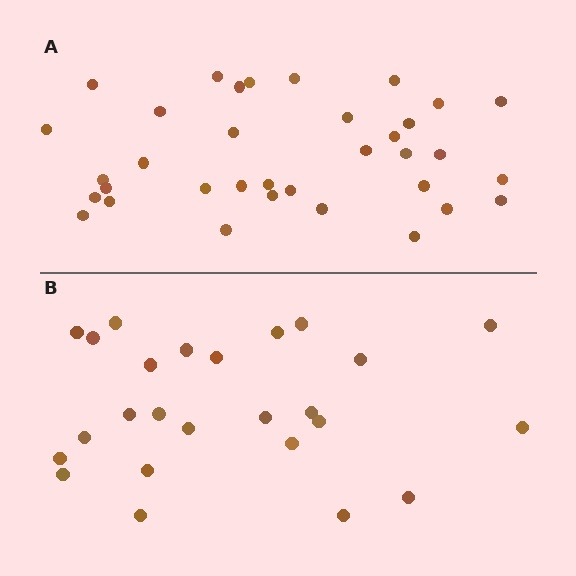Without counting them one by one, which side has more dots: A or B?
Region A (the top region) has more dots.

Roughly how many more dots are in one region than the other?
Region A has roughly 10 or so more dots than region B.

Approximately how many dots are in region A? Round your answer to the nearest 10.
About 40 dots. (The exact count is 35, which rounds to 40.)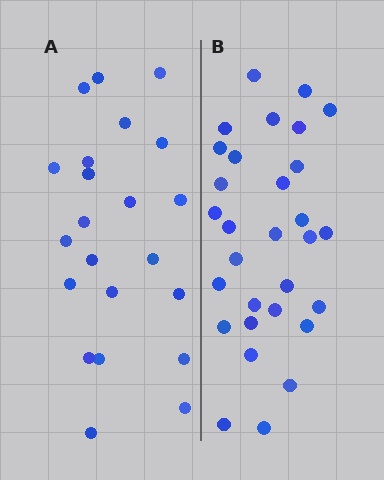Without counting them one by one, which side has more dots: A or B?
Region B (the right region) has more dots.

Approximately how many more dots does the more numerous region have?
Region B has roughly 8 or so more dots than region A.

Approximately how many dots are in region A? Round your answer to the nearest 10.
About 20 dots. (The exact count is 22, which rounds to 20.)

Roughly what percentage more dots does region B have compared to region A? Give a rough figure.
About 35% more.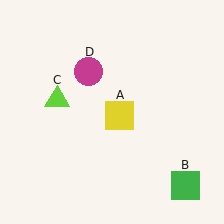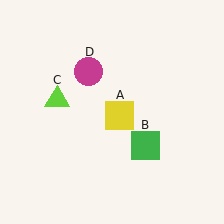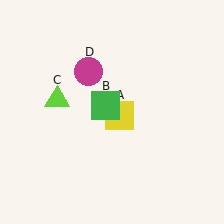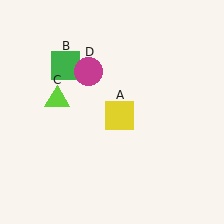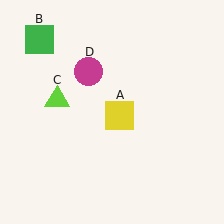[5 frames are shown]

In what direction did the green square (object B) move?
The green square (object B) moved up and to the left.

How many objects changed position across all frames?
1 object changed position: green square (object B).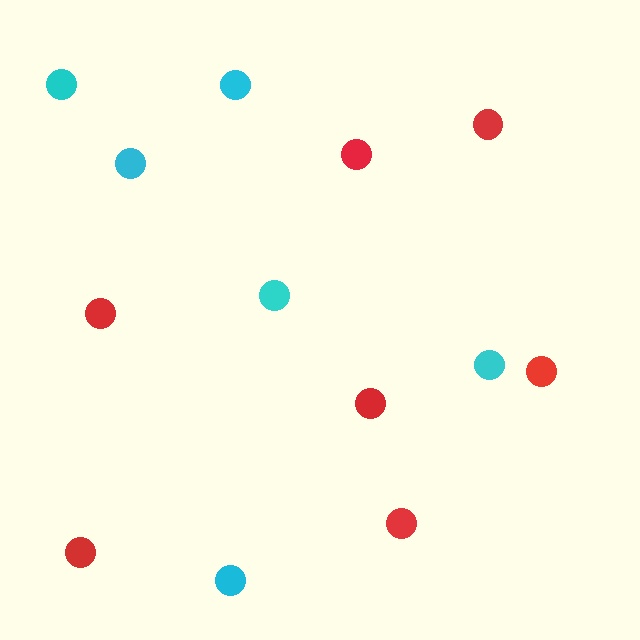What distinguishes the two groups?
There are 2 groups: one group of red circles (7) and one group of cyan circles (6).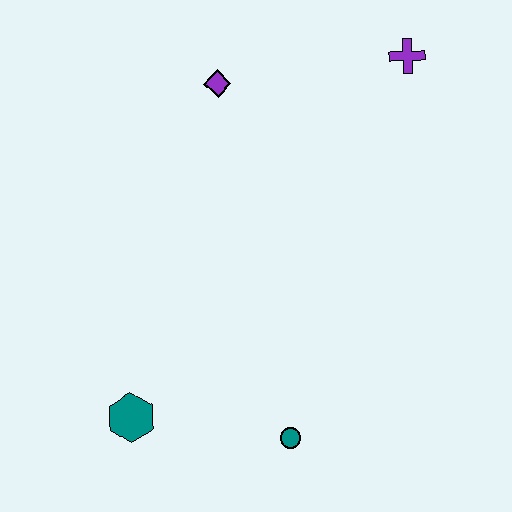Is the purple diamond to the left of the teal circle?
Yes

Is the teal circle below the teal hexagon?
Yes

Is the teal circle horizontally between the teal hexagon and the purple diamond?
No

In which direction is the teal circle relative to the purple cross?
The teal circle is below the purple cross.